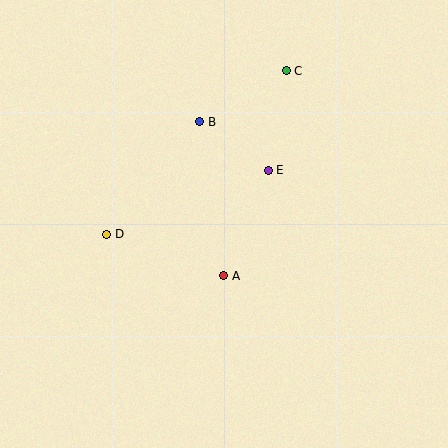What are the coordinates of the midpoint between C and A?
The midpoint between C and A is at (255, 173).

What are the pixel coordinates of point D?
Point D is at (107, 234).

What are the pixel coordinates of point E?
Point E is at (268, 170).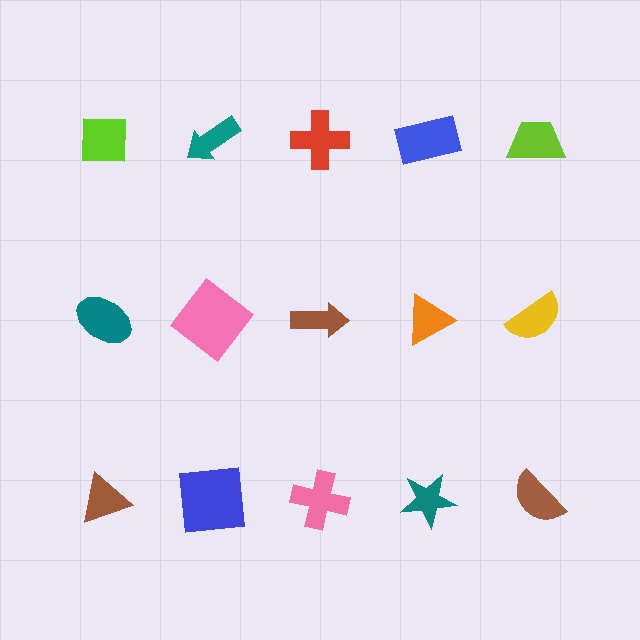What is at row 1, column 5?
A lime trapezoid.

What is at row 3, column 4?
A teal star.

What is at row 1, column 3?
A red cross.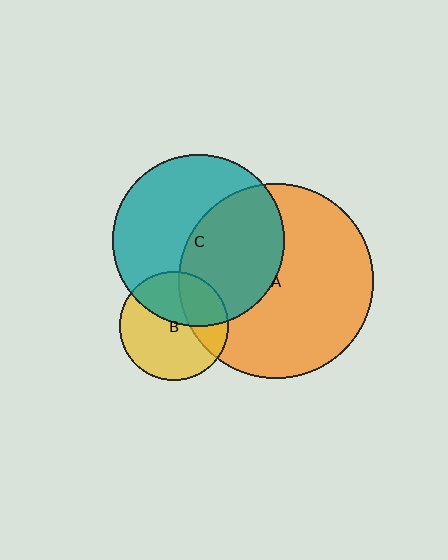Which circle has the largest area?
Circle A (orange).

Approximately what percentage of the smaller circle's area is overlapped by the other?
Approximately 40%.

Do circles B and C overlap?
Yes.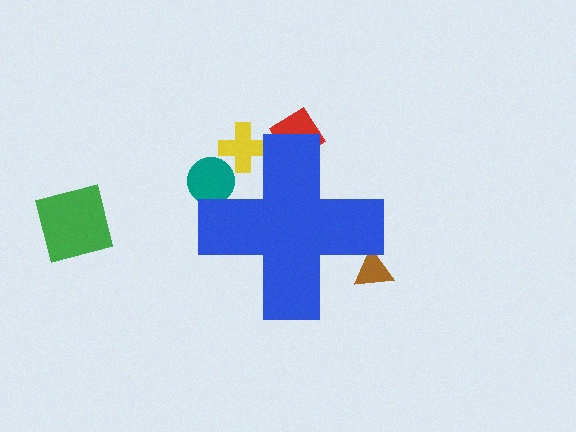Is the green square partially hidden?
No, the green square is fully visible.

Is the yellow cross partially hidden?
Yes, the yellow cross is partially hidden behind the blue cross.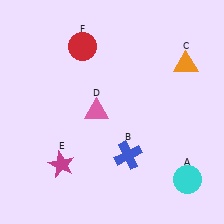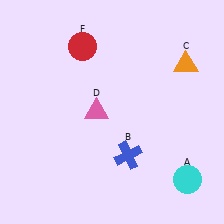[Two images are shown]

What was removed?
The magenta star (E) was removed in Image 2.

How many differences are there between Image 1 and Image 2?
There is 1 difference between the two images.